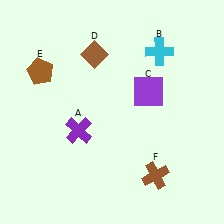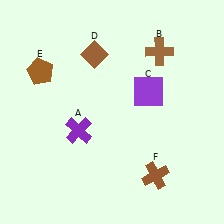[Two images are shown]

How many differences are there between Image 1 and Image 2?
There is 1 difference between the two images.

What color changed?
The cross (B) changed from cyan in Image 1 to brown in Image 2.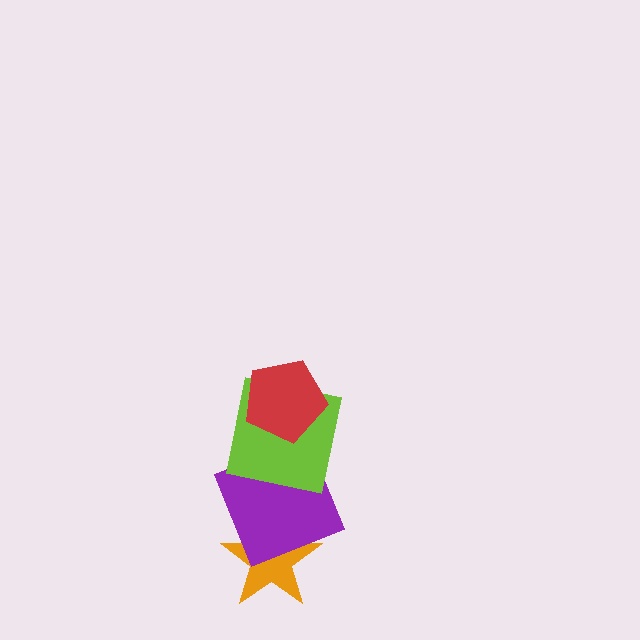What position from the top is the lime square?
The lime square is 2nd from the top.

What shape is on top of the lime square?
The red pentagon is on top of the lime square.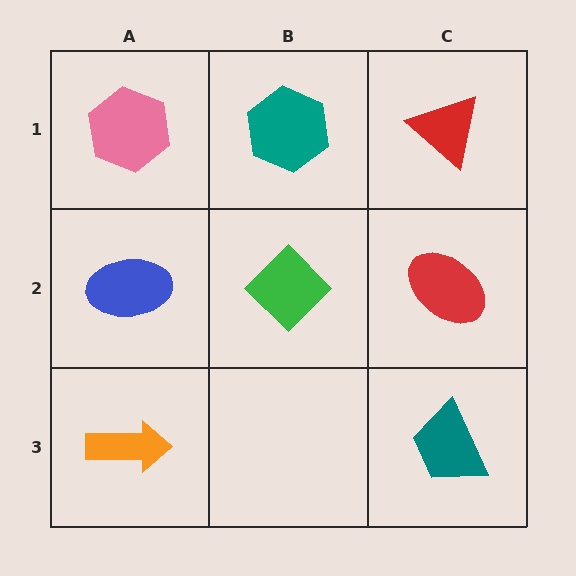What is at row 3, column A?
An orange arrow.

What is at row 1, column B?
A teal hexagon.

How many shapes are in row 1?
3 shapes.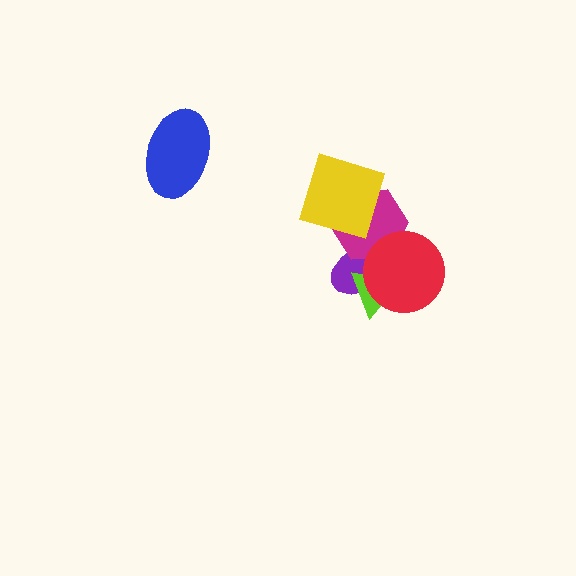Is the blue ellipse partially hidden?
No, no other shape covers it.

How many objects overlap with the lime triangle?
2 objects overlap with the lime triangle.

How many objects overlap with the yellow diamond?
1 object overlaps with the yellow diamond.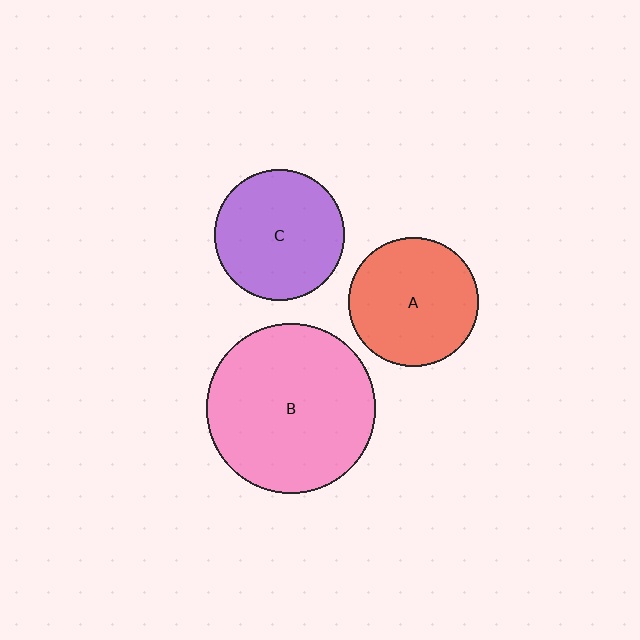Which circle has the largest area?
Circle B (pink).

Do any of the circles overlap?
No, none of the circles overlap.